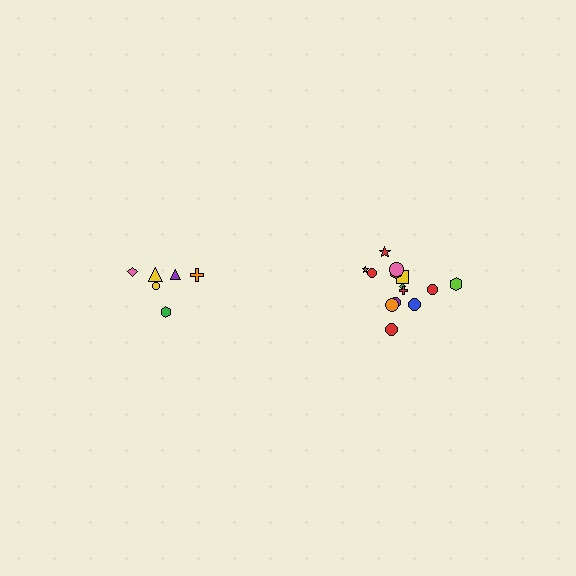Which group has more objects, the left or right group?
The right group.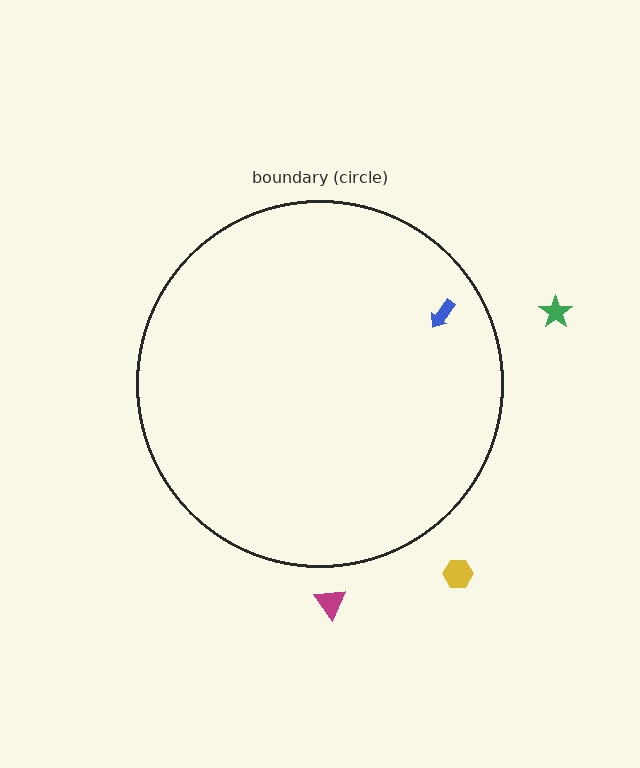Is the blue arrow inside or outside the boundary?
Inside.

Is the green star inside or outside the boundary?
Outside.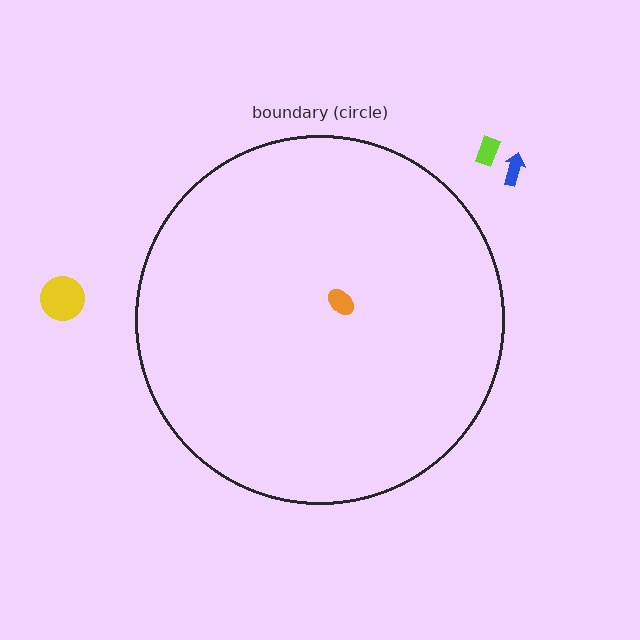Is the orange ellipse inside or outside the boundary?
Inside.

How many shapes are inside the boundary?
1 inside, 3 outside.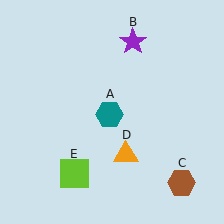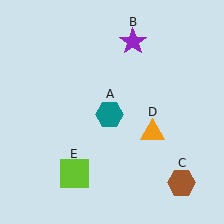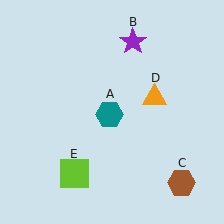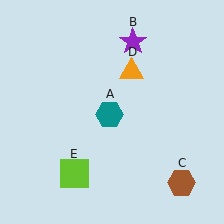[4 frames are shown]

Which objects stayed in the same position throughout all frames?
Teal hexagon (object A) and purple star (object B) and brown hexagon (object C) and lime square (object E) remained stationary.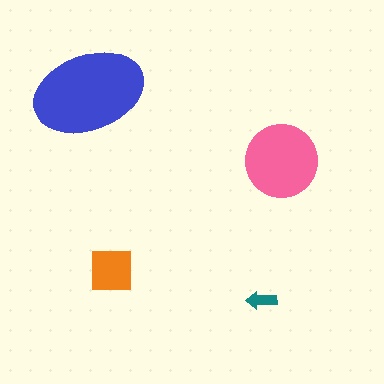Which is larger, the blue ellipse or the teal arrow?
The blue ellipse.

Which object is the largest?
The blue ellipse.